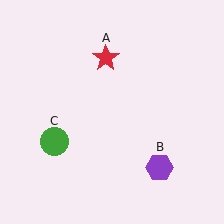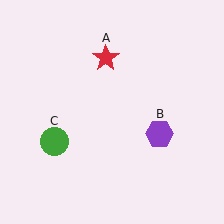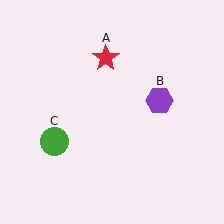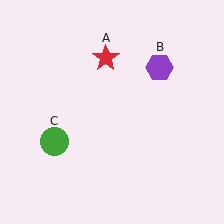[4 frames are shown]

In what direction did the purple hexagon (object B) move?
The purple hexagon (object B) moved up.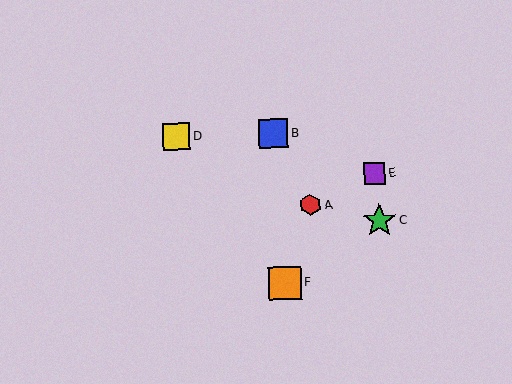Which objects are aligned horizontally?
Objects B, D are aligned horizontally.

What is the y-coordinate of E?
Object E is at y≈174.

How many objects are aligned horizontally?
2 objects (B, D) are aligned horizontally.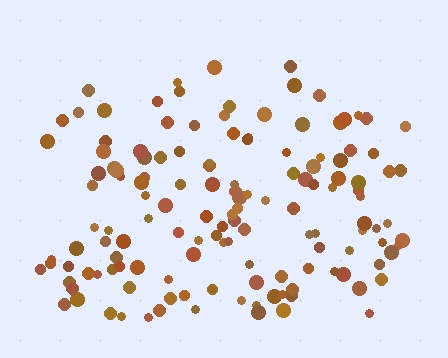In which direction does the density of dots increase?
From top to bottom, with the bottom side densest.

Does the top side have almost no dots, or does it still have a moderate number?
Still a moderate number, just noticeably fewer than the bottom.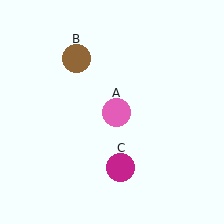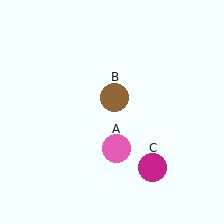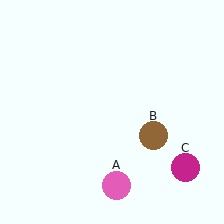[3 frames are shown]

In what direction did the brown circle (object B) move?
The brown circle (object B) moved down and to the right.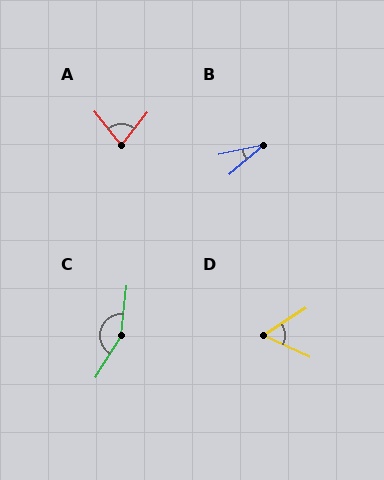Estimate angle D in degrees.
Approximately 57 degrees.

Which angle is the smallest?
B, at approximately 28 degrees.